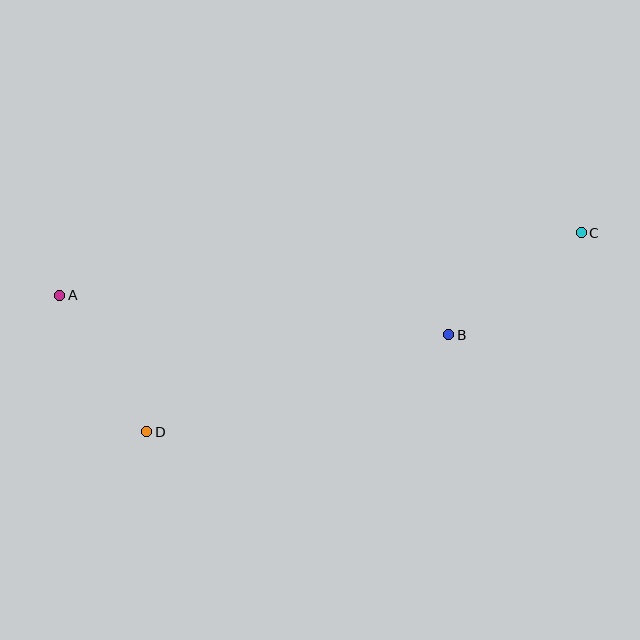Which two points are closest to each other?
Points A and D are closest to each other.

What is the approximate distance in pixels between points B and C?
The distance between B and C is approximately 167 pixels.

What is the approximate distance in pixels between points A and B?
The distance between A and B is approximately 391 pixels.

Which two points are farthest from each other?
Points A and C are farthest from each other.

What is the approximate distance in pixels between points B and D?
The distance between B and D is approximately 317 pixels.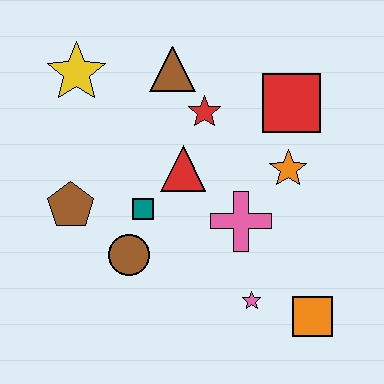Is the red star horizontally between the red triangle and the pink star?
Yes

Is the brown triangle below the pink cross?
No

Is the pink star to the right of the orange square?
No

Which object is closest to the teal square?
The brown circle is closest to the teal square.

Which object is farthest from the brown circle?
The red square is farthest from the brown circle.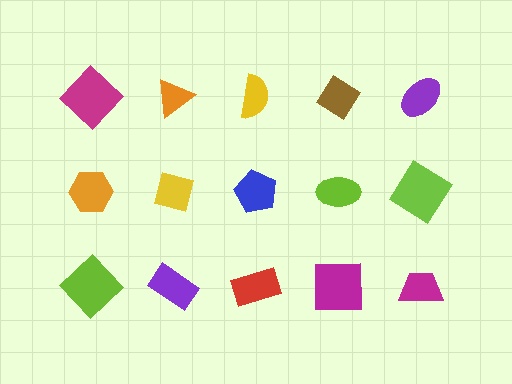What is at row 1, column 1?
A magenta diamond.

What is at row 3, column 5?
A magenta trapezoid.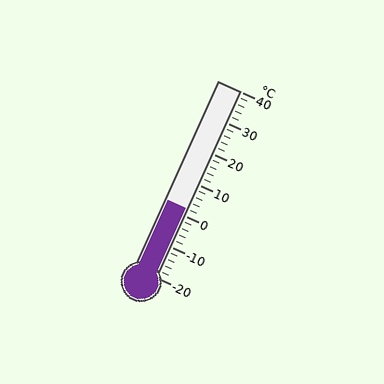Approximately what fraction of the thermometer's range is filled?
The thermometer is filled to approximately 35% of its range.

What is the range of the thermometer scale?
The thermometer scale ranges from -20°C to 40°C.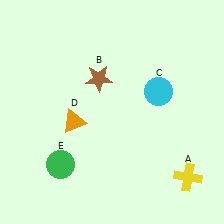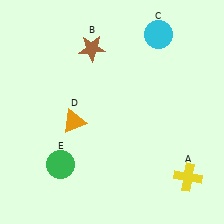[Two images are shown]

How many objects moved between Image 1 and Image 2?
2 objects moved between the two images.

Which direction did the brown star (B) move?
The brown star (B) moved up.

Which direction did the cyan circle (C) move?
The cyan circle (C) moved up.